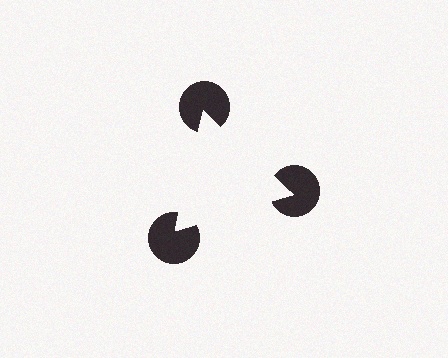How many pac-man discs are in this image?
There are 3 — one at each vertex of the illusory triangle.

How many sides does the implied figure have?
3 sides.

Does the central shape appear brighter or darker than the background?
It typically appears slightly brighter than the background, even though no actual brightness change is drawn.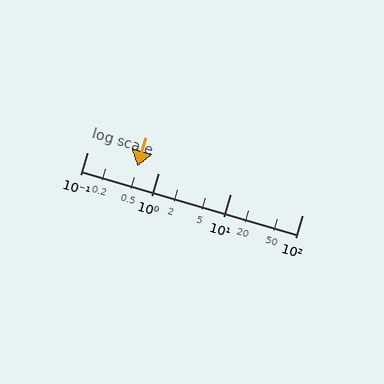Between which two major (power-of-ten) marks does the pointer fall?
The pointer is between 0.1 and 1.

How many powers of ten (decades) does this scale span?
The scale spans 3 decades, from 0.1 to 100.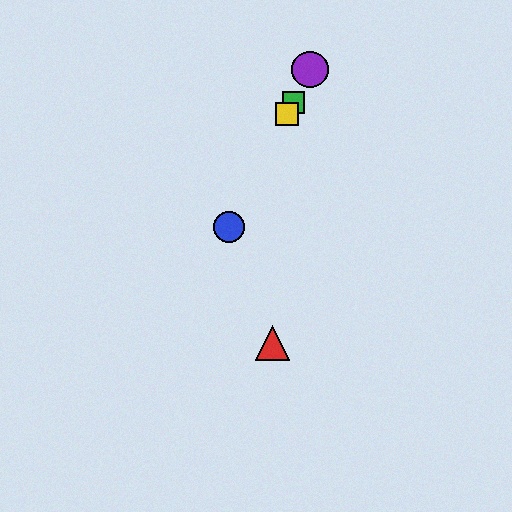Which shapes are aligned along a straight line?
The blue circle, the green square, the yellow square, the purple circle are aligned along a straight line.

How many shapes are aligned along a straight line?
4 shapes (the blue circle, the green square, the yellow square, the purple circle) are aligned along a straight line.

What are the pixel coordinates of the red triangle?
The red triangle is at (272, 343).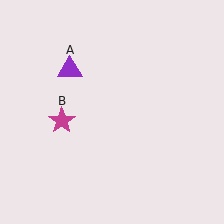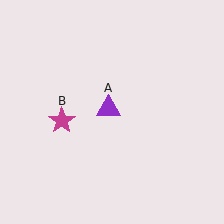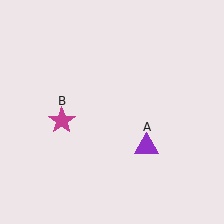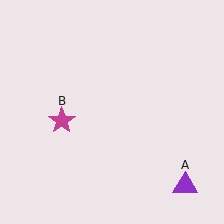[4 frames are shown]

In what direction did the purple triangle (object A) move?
The purple triangle (object A) moved down and to the right.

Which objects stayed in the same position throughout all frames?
Magenta star (object B) remained stationary.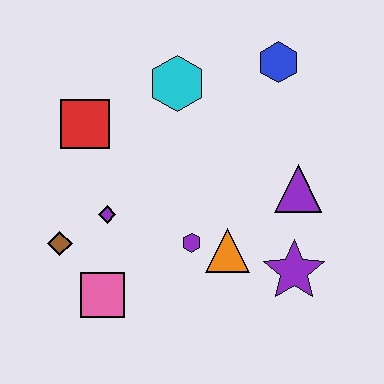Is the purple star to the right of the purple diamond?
Yes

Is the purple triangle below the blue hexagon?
Yes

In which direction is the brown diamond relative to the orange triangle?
The brown diamond is to the left of the orange triangle.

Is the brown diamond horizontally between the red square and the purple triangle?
No